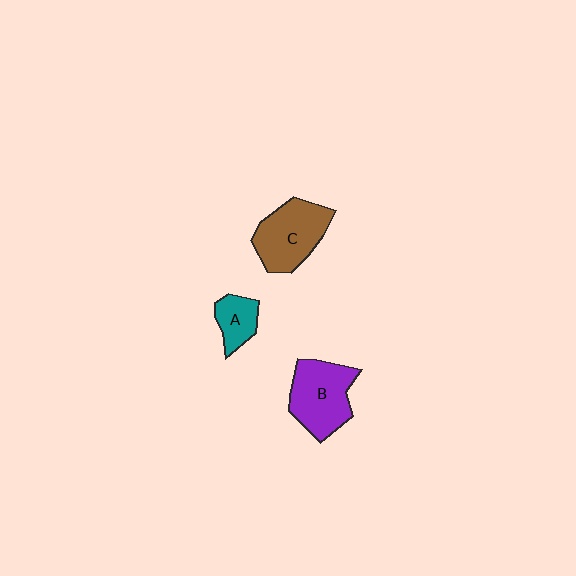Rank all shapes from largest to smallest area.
From largest to smallest: B (purple), C (brown), A (teal).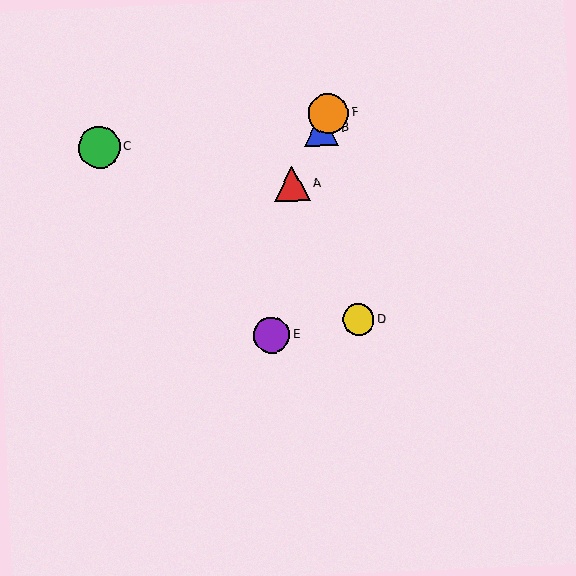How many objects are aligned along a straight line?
3 objects (A, B, F) are aligned along a straight line.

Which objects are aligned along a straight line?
Objects A, B, F are aligned along a straight line.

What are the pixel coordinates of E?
Object E is at (272, 335).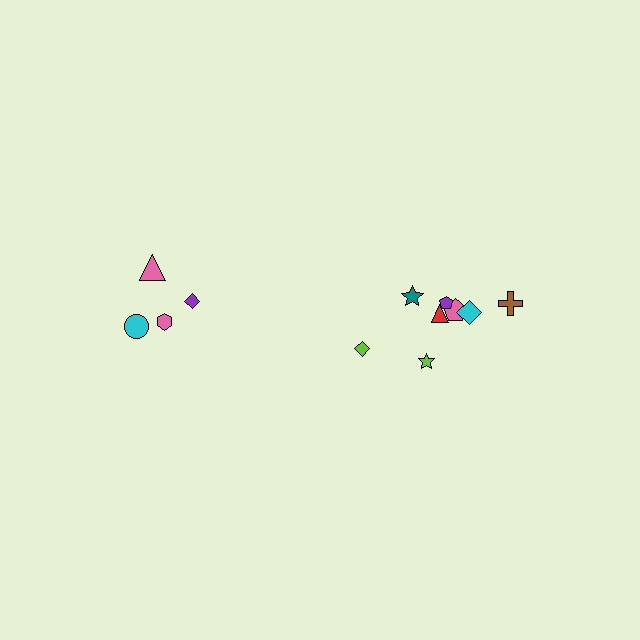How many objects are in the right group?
There are 8 objects.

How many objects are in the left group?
There are 4 objects.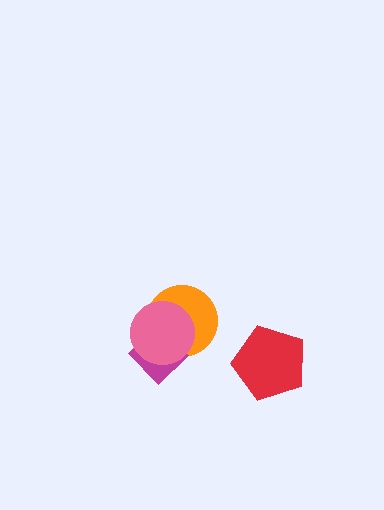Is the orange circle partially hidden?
Yes, it is partially covered by another shape.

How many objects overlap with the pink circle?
2 objects overlap with the pink circle.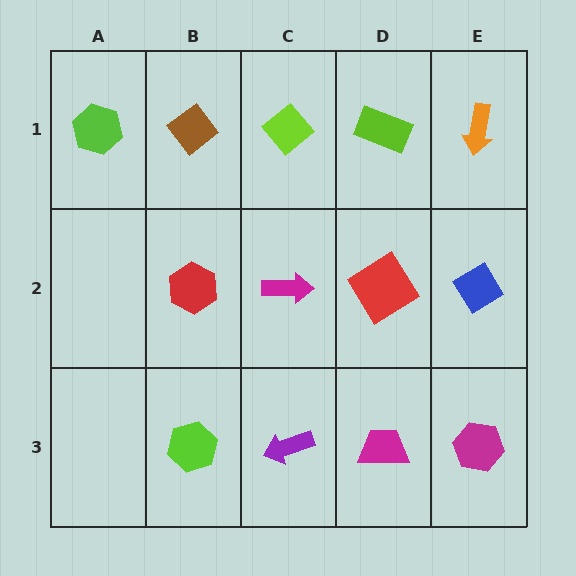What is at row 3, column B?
A lime hexagon.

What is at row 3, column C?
A purple arrow.